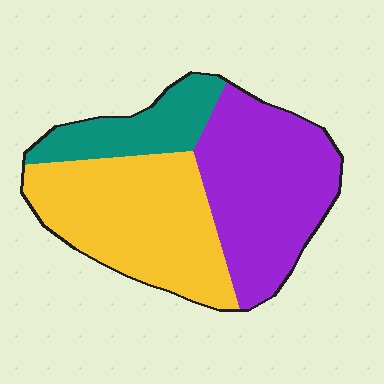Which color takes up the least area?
Teal, at roughly 15%.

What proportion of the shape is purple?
Purple covers 41% of the shape.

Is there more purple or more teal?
Purple.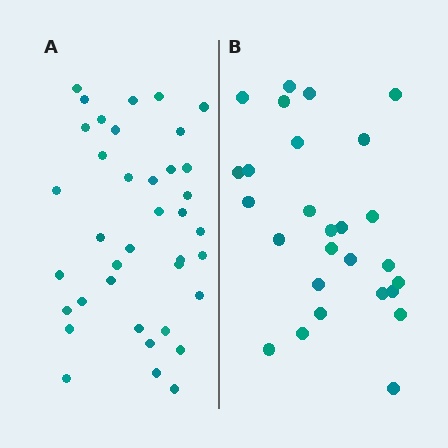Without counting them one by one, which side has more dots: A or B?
Region A (the left region) has more dots.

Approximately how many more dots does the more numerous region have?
Region A has roughly 12 or so more dots than region B.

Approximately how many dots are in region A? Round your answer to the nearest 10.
About 40 dots. (The exact count is 38, which rounds to 40.)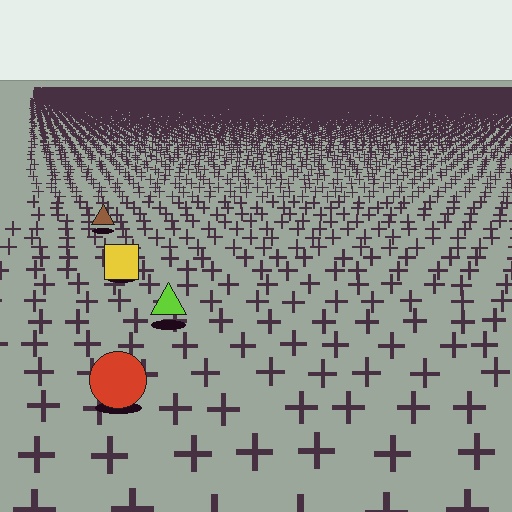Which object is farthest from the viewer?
The brown triangle is farthest from the viewer. It appears smaller and the ground texture around it is denser.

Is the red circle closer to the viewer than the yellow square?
Yes. The red circle is closer — you can tell from the texture gradient: the ground texture is coarser near it.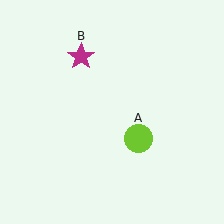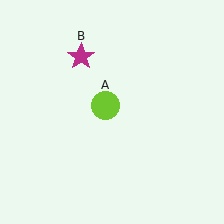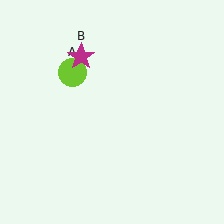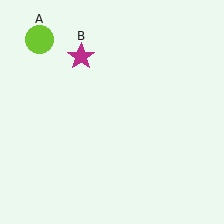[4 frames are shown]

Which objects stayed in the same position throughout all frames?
Magenta star (object B) remained stationary.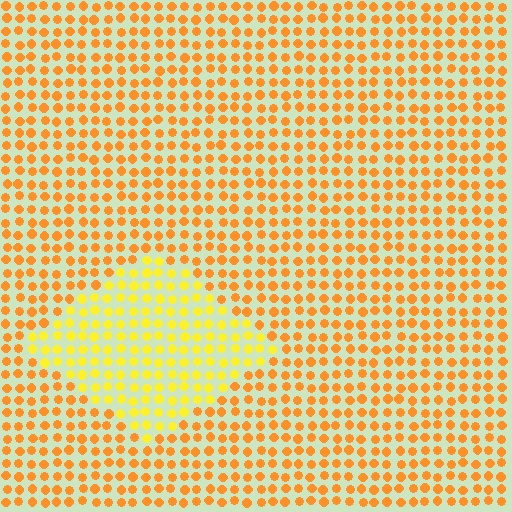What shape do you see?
I see a diamond.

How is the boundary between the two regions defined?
The boundary is defined purely by a slight shift in hue (about 27 degrees). Spacing, size, and orientation are identical on both sides.